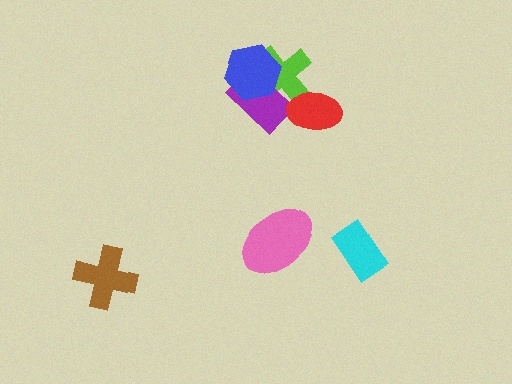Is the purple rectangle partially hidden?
Yes, it is partially covered by another shape.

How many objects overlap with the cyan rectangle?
0 objects overlap with the cyan rectangle.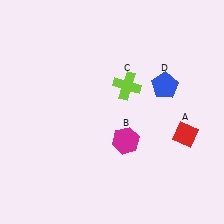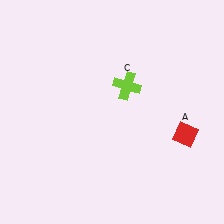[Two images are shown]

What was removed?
The blue pentagon (D), the magenta hexagon (B) were removed in Image 2.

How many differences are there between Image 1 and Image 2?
There are 2 differences between the two images.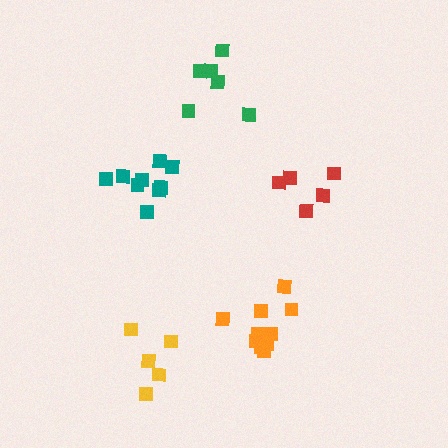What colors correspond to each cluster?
The clusters are colored: yellow, teal, green, red, orange.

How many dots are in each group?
Group 1: 5 dots, Group 2: 9 dots, Group 3: 6 dots, Group 4: 5 dots, Group 5: 11 dots (36 total).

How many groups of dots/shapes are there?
There are 5 groups.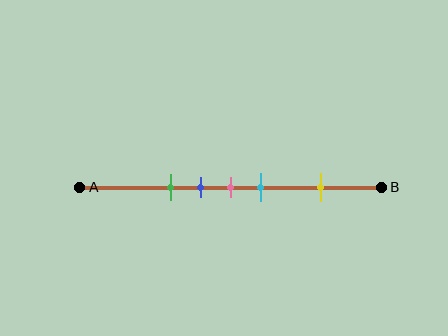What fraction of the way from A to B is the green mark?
The green mark is approximately 30% (0.3) of the way from A to B.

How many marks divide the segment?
There are 5 marks dividing the segment.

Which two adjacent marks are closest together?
The blue and pink marks are the closest adjacent pair.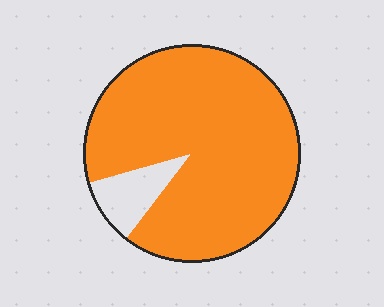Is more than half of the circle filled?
Yes.